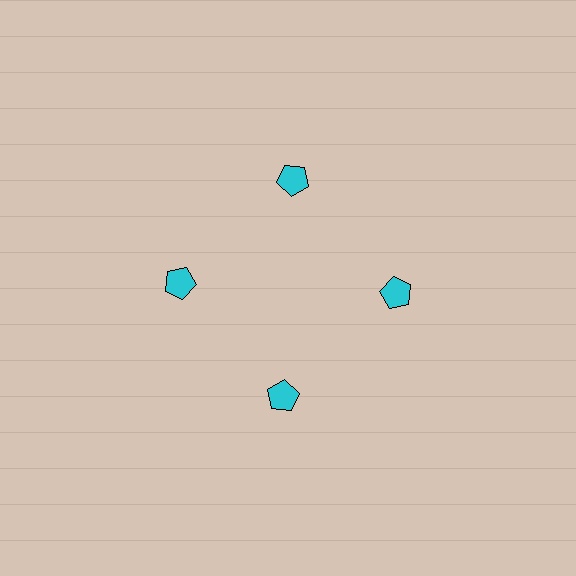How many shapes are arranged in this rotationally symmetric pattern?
There are 4 shapes, arranged in 4 groups of 1.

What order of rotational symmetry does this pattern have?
This pattern has 4-fold rotational symmetry.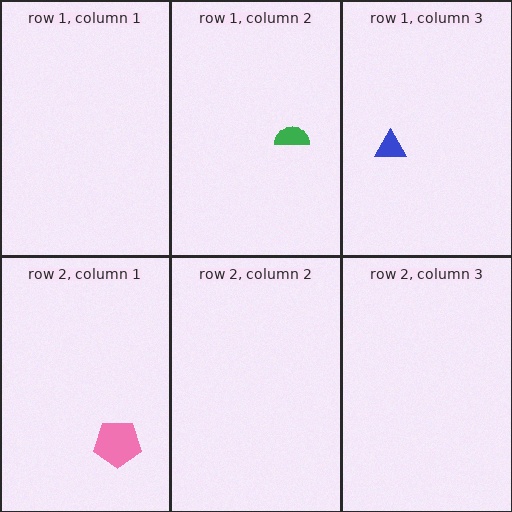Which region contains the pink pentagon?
The row 2, column 1 region.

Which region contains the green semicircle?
The row 1, column 2 region.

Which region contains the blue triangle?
The row 1, column 3 region.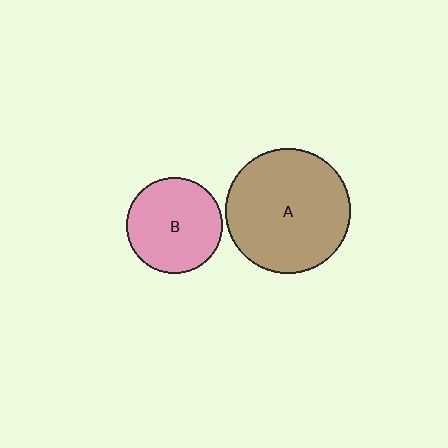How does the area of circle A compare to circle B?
Approximately 1.7 times.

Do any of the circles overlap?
No, none of the circles overlap.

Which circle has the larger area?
Circle A (brown).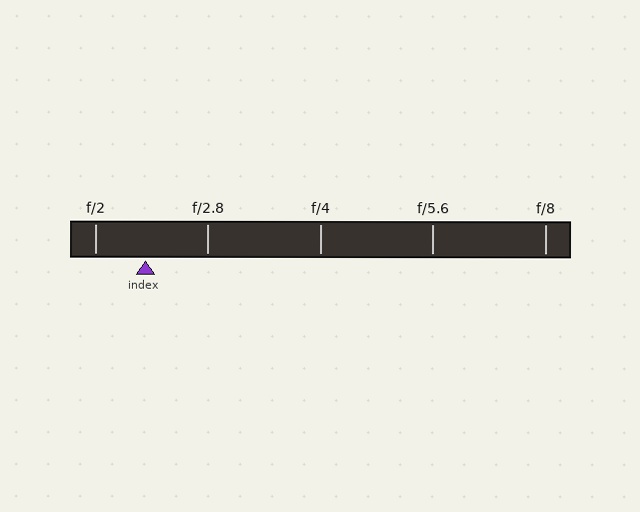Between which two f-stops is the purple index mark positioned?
The index mark is between f/2 and f/2.8.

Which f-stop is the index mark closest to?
The index mark is closest to f/2.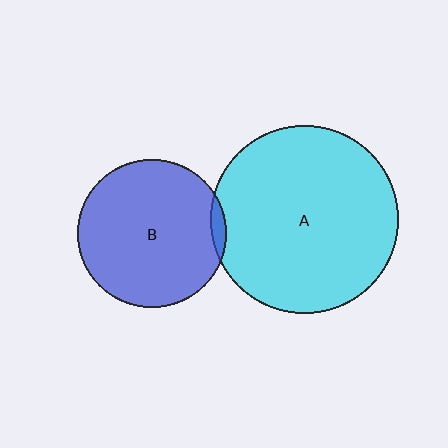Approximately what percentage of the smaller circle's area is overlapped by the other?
Approximately 5%.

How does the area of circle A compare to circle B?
Approximately 1.6 times.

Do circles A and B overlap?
Yes.